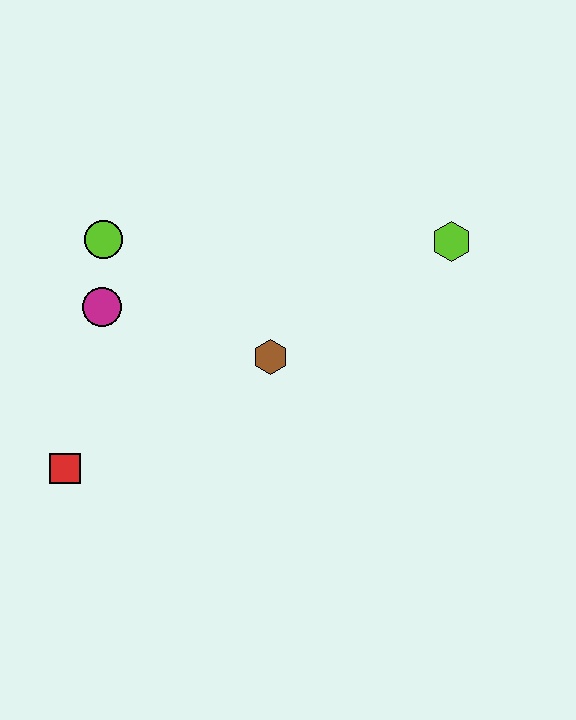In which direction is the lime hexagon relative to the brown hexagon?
The lime hexagon is to the right of the brown hexagon.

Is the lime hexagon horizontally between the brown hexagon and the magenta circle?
No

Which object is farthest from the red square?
The lime hexagon is farthest from the red square.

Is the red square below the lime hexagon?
Yes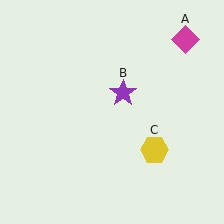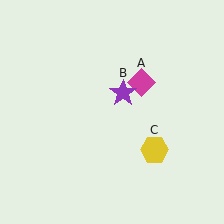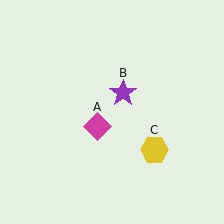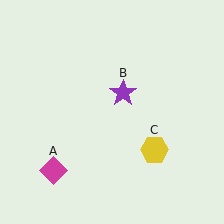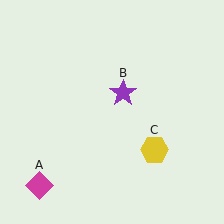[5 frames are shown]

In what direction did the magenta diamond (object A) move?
The magenta diamond (object A) moved down and to the left.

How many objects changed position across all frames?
1 object changed position: magenta diamond (object A).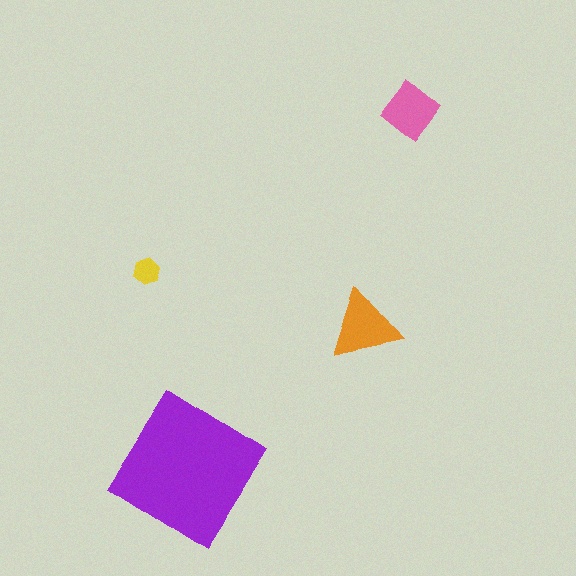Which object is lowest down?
The purple diamond is bottommost.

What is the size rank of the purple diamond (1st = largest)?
1st.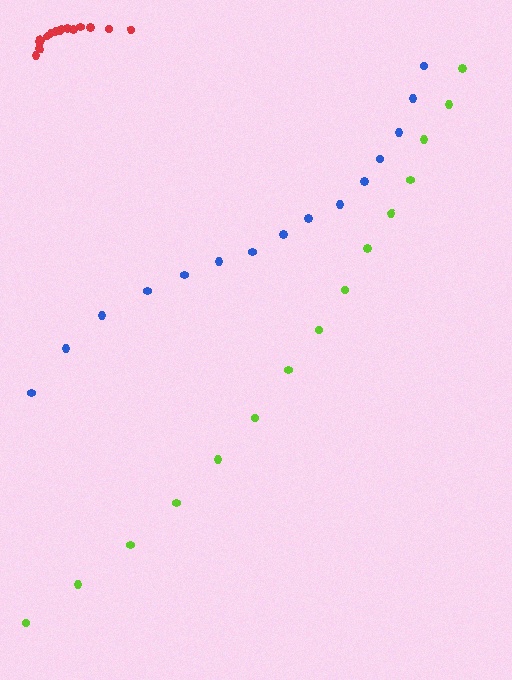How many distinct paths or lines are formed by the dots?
There are 3 distinct paths.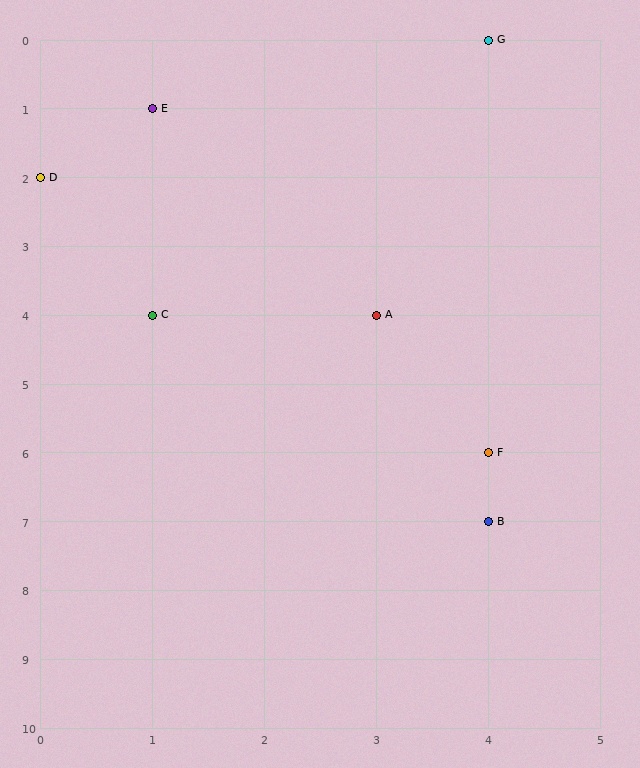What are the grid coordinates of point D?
Point D is at grid coordinates (0, 2).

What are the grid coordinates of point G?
Point G is at grid coordinates (4, 0).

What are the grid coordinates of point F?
Point F is at grid coordinates (4, 6).